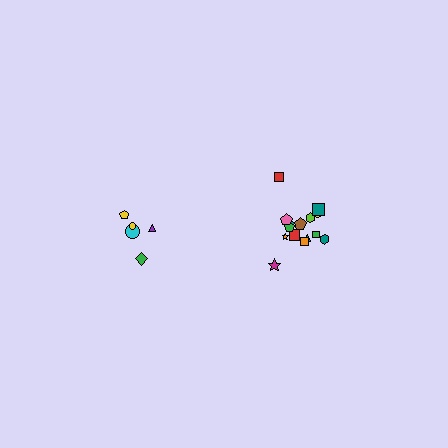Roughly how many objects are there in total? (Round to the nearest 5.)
Roughly 20 objects in total.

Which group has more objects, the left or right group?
The right group.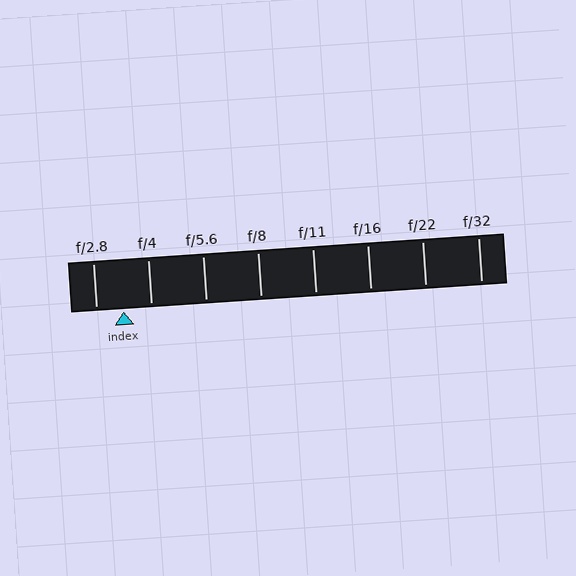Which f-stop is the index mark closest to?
The index mark is closest to f/4.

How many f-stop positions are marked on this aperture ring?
There are 8 f-stop positions marked.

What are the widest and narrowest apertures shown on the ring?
The widest aperture shown is f/2.8 and the narrowest is f/32.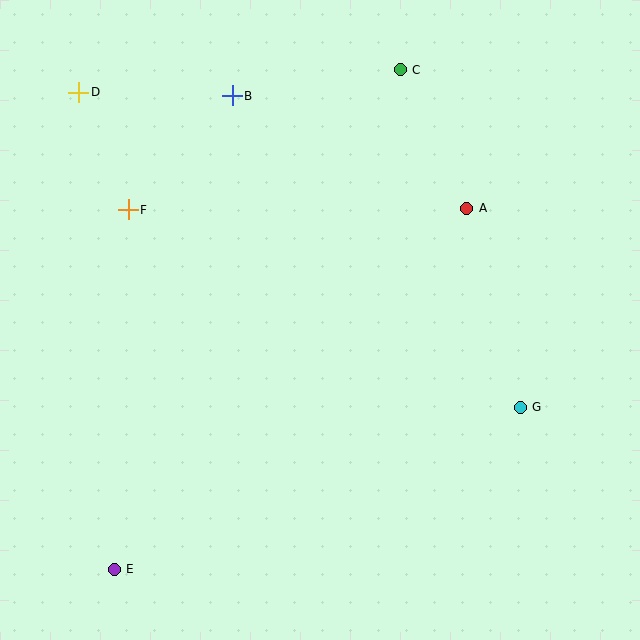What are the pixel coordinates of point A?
Point A is at (467, 208).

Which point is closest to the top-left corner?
Point D is closest to the top-left corner.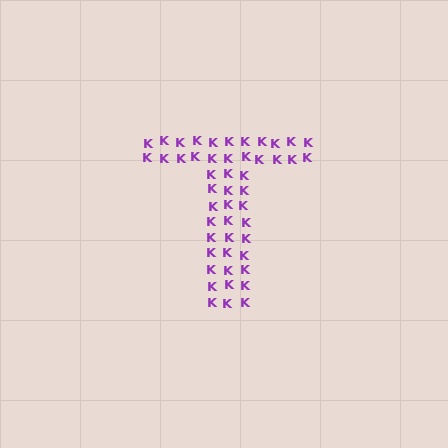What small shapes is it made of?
It is made of small letter K's.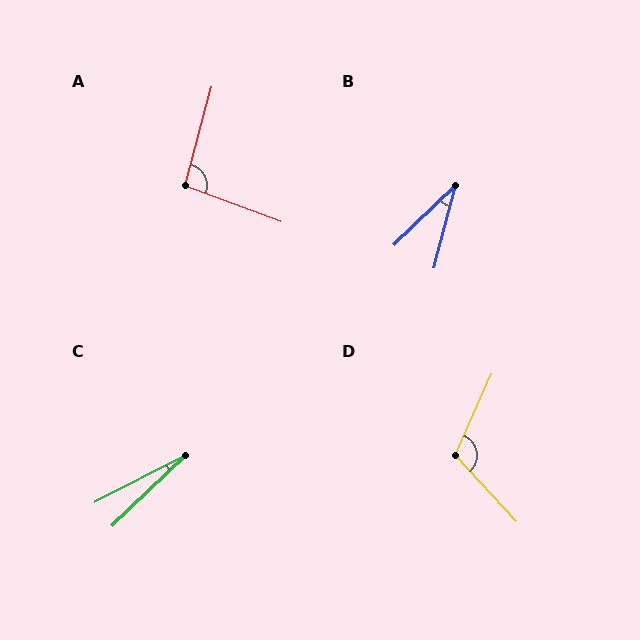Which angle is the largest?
D, at approximately 114 degrees.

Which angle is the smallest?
C, at approximately 17 degrees.